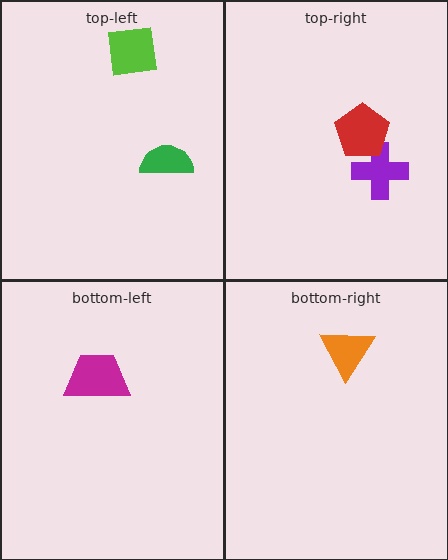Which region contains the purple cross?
The top-right region.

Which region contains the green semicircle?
The top-left region.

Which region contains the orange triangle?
The bottom-right region.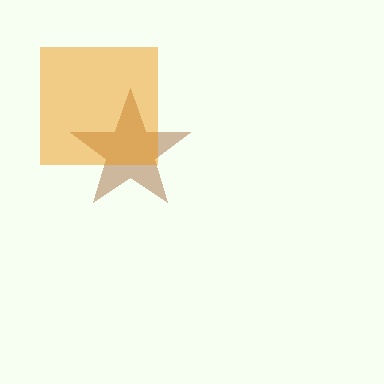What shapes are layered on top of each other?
The layered shapes are: a brown star, an orange square.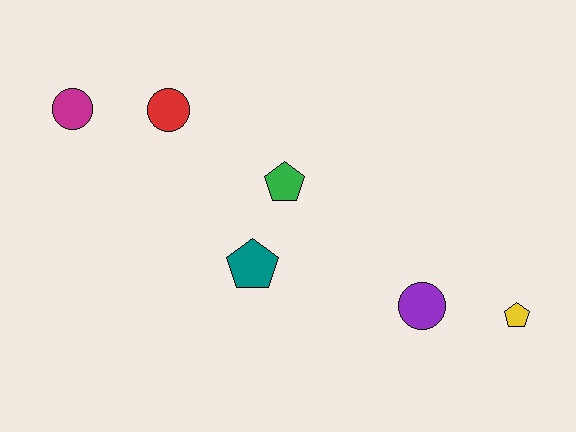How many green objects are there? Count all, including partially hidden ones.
There is 1 green object.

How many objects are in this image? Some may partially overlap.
There are 6 objects.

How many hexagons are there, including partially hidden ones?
There are no hexagons.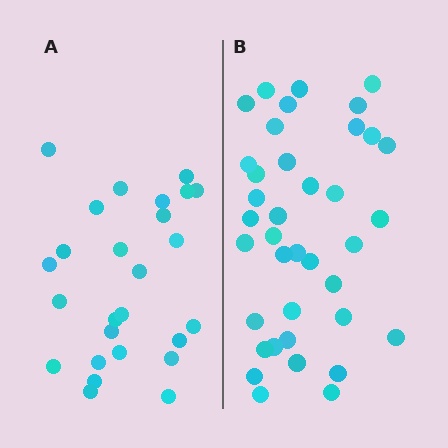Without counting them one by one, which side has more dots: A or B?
Region B (the right region) has more dots.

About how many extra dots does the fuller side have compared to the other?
Region B has roughly 12 or so more dots than region A.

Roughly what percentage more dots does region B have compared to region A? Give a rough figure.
About 45% more.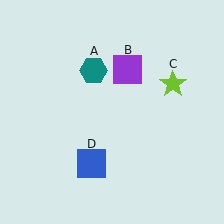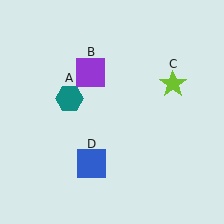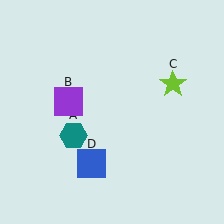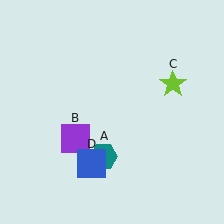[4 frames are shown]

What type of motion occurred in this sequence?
The teal hexagon (object A), purple square (object B) rotated counterclockwise around the center of the scene.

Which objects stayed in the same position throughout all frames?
Lime star (object C) and blue square (object D) remained stationary.